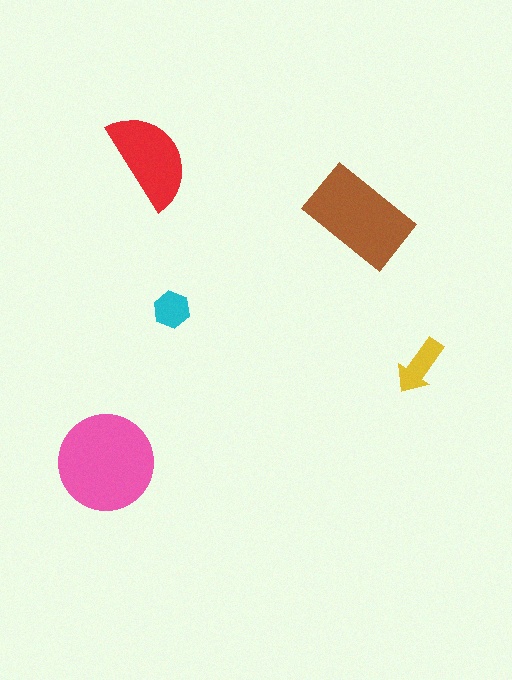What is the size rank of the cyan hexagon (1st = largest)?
5th.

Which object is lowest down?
The pink circle is bottommost.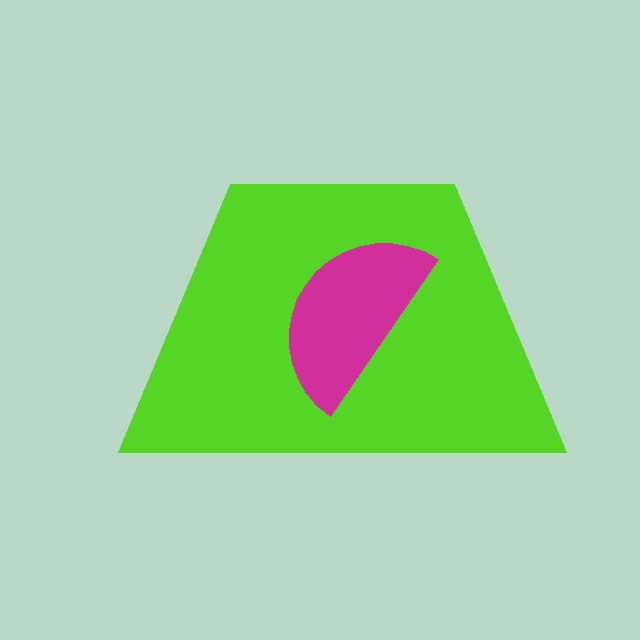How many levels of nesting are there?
2.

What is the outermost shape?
The lime trapezoid.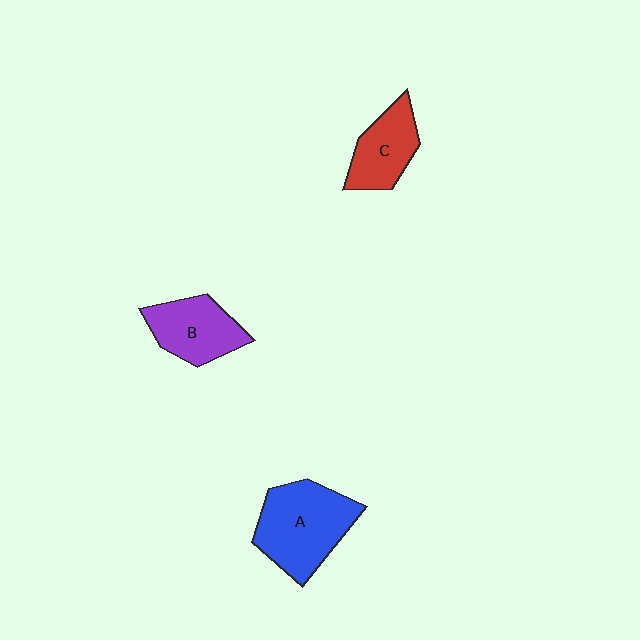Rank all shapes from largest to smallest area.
From largest to smallest: A (blue), B (purple), C (red).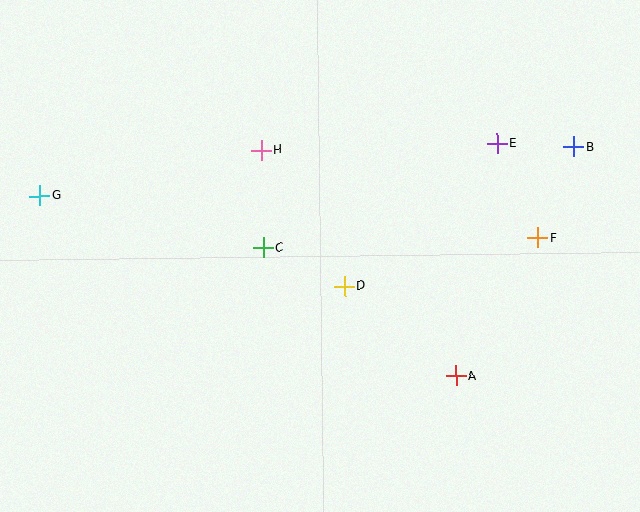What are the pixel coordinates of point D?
Point D is at (345, 286).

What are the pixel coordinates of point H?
Point H is at (261, 150).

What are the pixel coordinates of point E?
Point E is at (497, 143).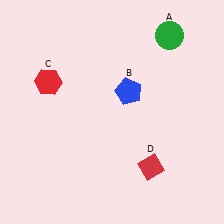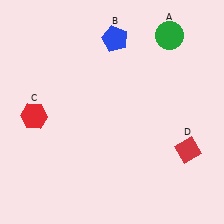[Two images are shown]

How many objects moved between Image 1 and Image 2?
3 objects moved between the two images.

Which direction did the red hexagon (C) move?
The red hexagon (C) moved down.